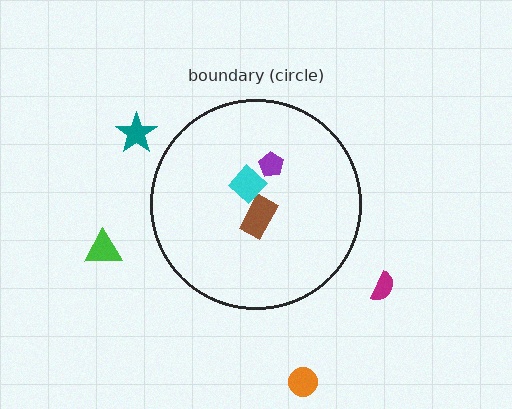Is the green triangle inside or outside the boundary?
Outside.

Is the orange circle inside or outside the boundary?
Outside.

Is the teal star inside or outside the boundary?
Outside.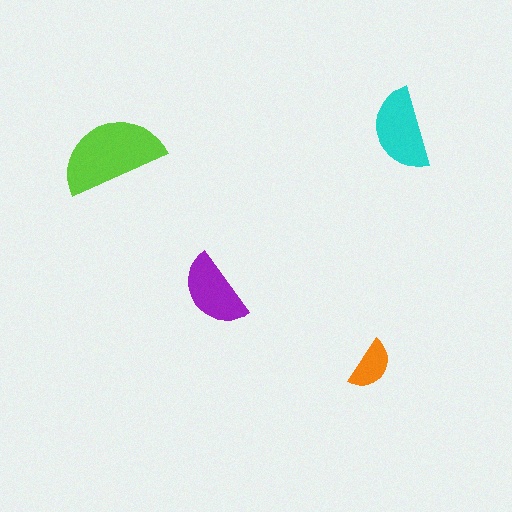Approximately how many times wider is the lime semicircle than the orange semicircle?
About 2 times wider.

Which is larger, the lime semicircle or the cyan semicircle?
The lime one.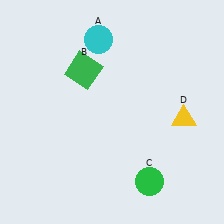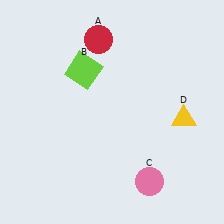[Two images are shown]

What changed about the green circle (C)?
In Image 1, C is green. In Image 2, it changed to pink.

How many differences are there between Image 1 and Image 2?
There are 3 differences between the two images.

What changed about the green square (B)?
In Image 1, B is green. In Image 2, it changed to lime.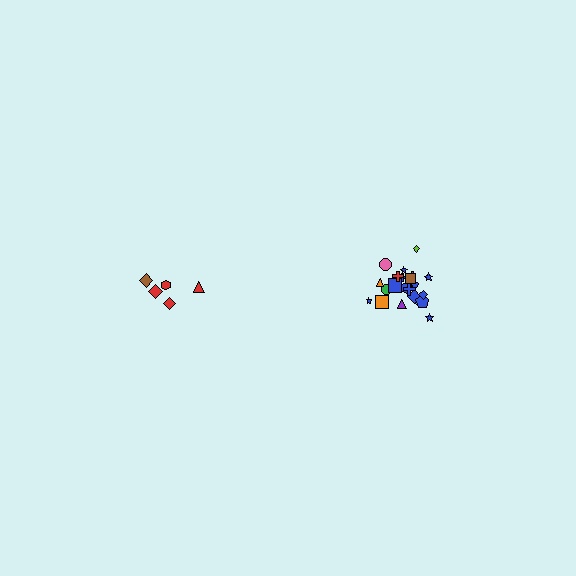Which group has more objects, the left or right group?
The right group.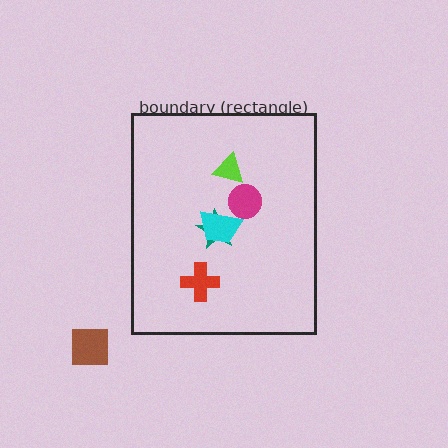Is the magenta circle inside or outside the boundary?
Inside.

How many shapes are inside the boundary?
5 inside, 1 outside.